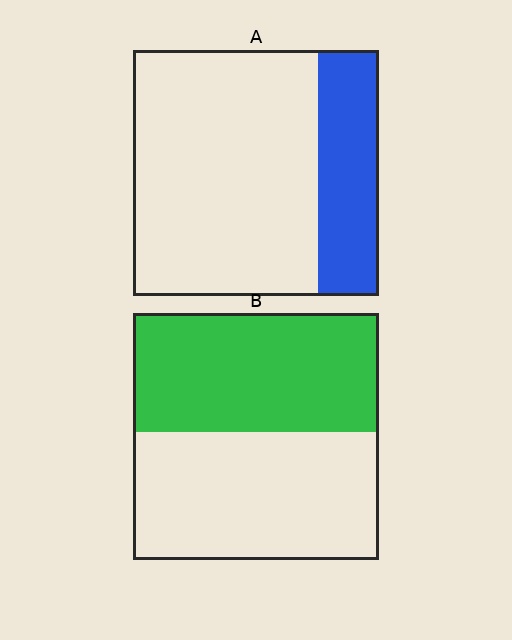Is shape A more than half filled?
No.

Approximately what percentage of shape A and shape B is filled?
A is approximately 25% and B is approximately 50%.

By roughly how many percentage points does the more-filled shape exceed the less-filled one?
By roughly 25 percentage points (B over A).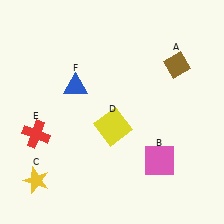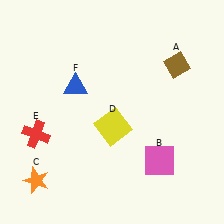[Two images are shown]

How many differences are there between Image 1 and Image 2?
There is 1 difference between the two images.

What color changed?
The star (C) changed from yellow in Image 1 to orange in Image 2.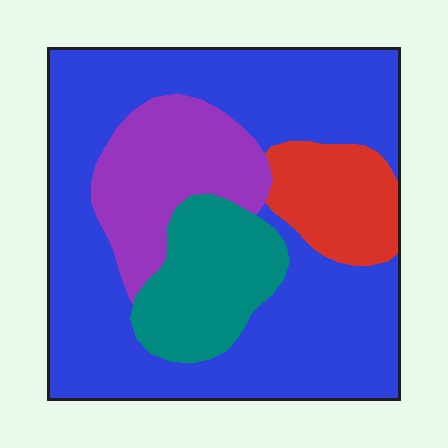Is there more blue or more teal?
Blue.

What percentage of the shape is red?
Red takes up about one tenth (1/10) of the shape.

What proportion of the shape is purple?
Purple covers 16% of the shape.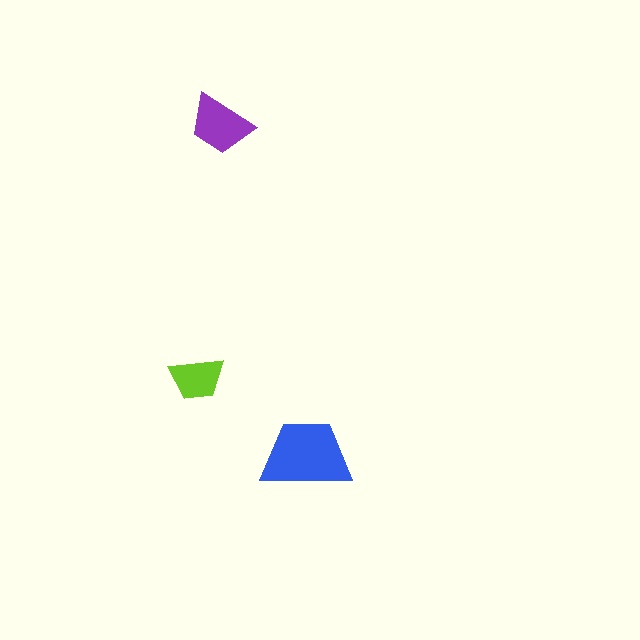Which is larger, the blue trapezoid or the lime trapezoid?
The blue one.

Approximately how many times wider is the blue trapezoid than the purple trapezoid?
About 1.5 times wider.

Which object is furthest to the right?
The blue trapezoid is rightmost.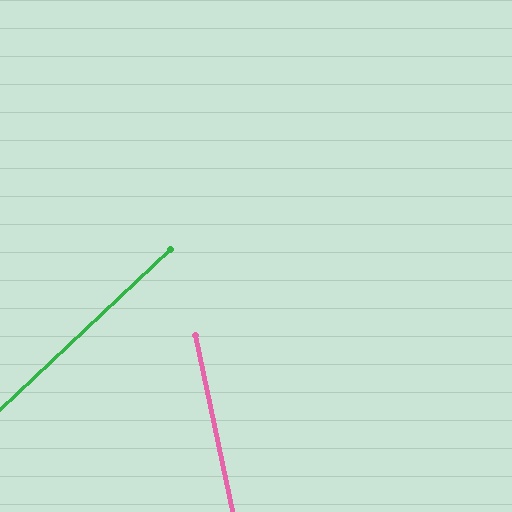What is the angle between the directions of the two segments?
Approximately 59 degrees.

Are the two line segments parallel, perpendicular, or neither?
Neither parallel nor perpendicular — they differ by about 59°.